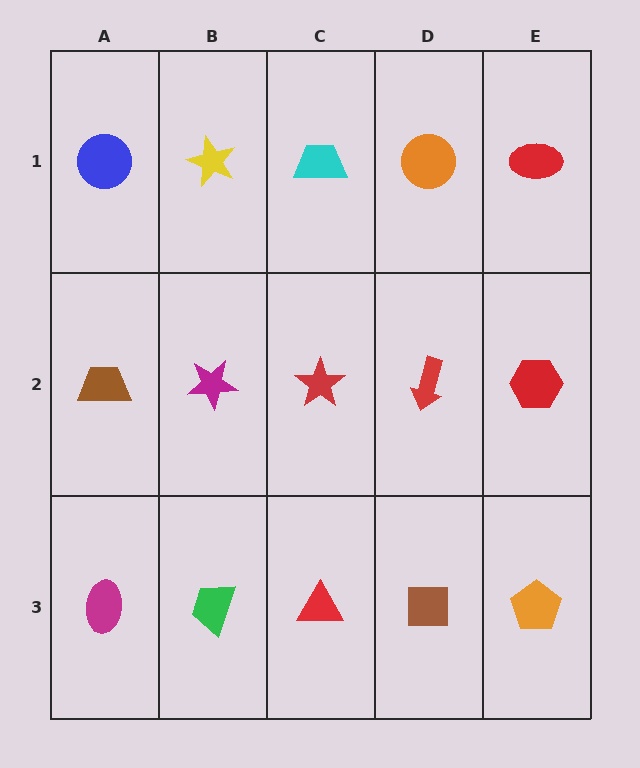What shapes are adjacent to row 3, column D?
A red arrow (row 2, column D), a red triangle (row 3, column C), an orange pentagon (row 3, column E).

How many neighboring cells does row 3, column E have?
2.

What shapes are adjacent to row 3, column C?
A red star (row 2, column C), a green trapezoid (row 3, column B), a brown square (row 3, column D).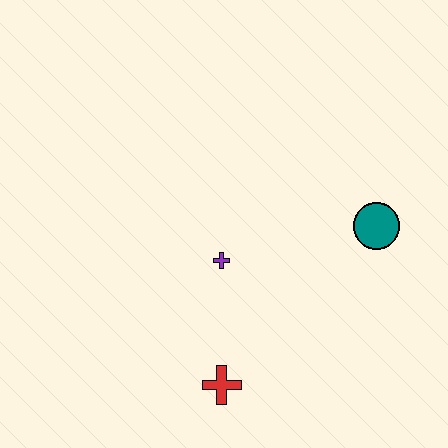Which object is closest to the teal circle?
The purple cross is closest to the teal circle.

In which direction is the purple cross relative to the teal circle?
The purple cross is to the left of the teal circle.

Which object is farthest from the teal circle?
The red cross is farthest from the teal circle.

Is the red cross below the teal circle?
Yes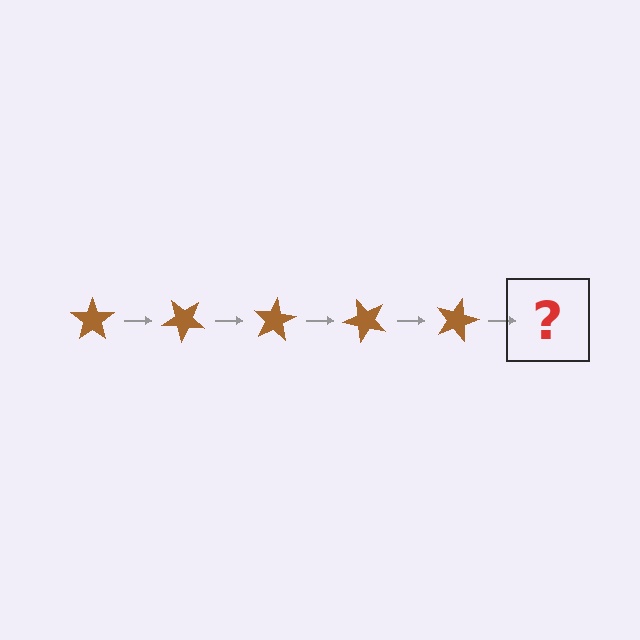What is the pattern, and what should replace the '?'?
The pattern is that the star rotates 40 degrees each step. The '?' should be a brown star rotated 200 degrees.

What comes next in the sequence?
The next element should be a brown star rotated 200 degrees.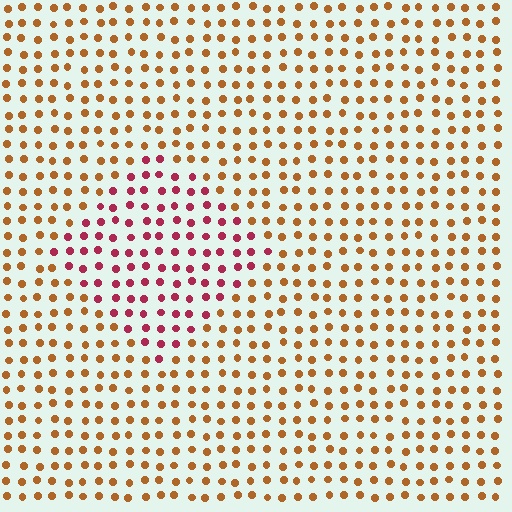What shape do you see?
I see a diamond.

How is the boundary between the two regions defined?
The boundary is defined purely by a slight shift in hue (about 48 degrees). Spacing, size, and orientation are identical on both sides.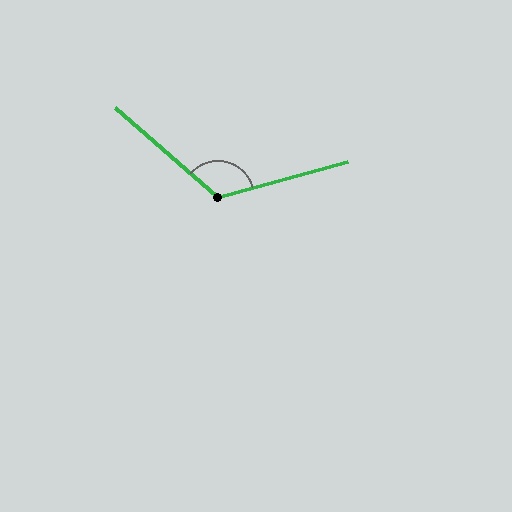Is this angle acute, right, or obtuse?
It is obtuse.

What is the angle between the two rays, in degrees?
Approximately 124 degrees.